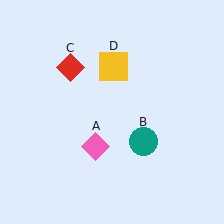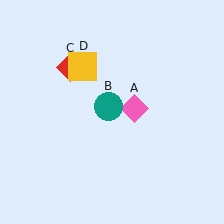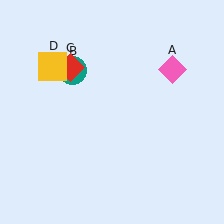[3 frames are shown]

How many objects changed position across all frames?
3 objects changed position: pink diamond (object A), teal circle (object B), yellow square (object D).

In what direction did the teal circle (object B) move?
The teal circle (object B) moved up and to the left.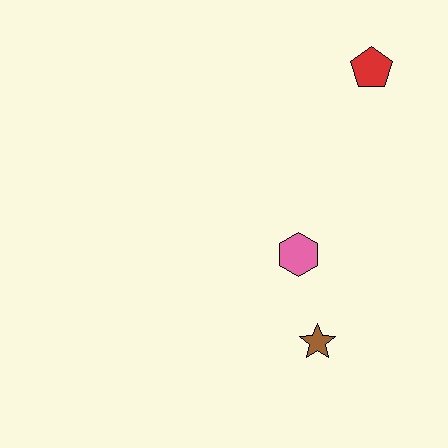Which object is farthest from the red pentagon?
The brown star is farthest from the red pentagon.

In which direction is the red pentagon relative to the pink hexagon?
The red pentagon is above the pink hexagon.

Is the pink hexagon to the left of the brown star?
Yes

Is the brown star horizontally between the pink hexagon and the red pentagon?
Yes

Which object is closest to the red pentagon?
The pink hexagon is closest to the red pentagon.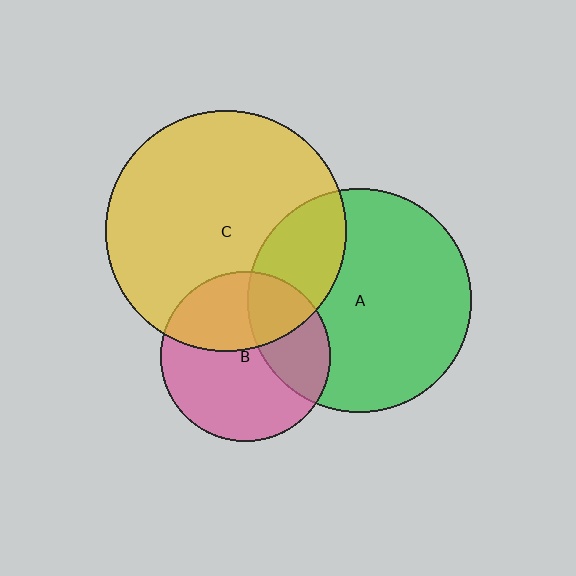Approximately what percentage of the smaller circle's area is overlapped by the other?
Approximately 25%.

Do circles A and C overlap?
Yes.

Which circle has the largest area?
Circle C (yellow).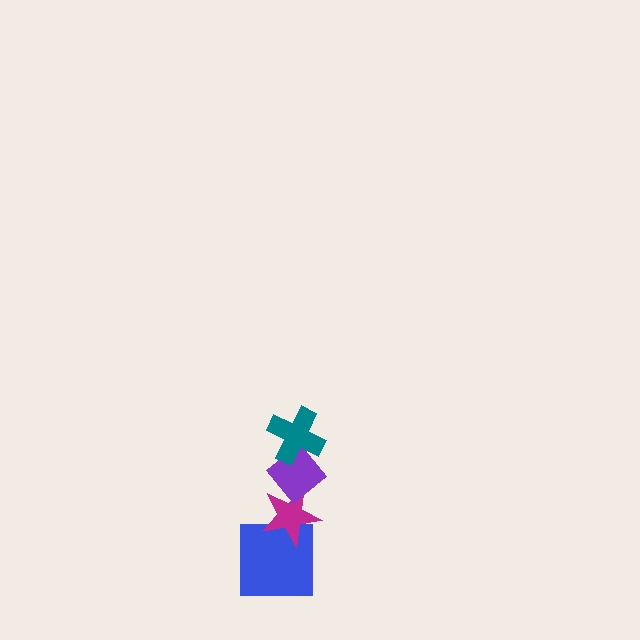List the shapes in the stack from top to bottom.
From top to bottom: the teal cross, the purple diamond, the magenta star, the blue square.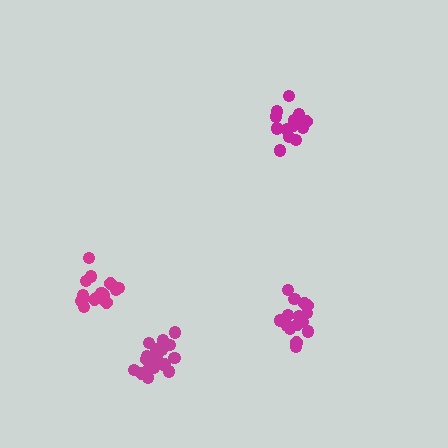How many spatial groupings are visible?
There are 4 spatial groupings.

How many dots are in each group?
Group 1: 15 dots, Group 2: 20 dots, Group 3: 14 dots, Group 4: 14 dots (63 total).